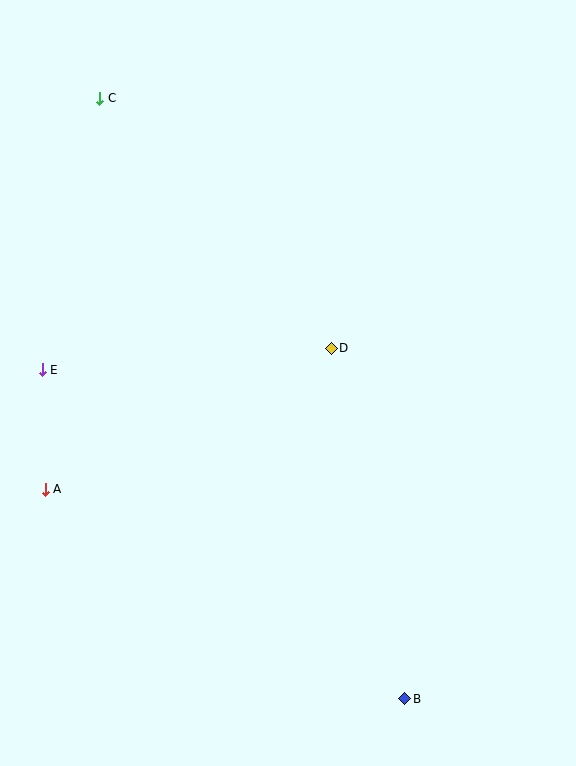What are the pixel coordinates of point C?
Point C is at (100, 98).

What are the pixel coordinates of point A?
Point A is at (45, 489).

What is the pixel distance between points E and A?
The distance between E and A is 120 pixels.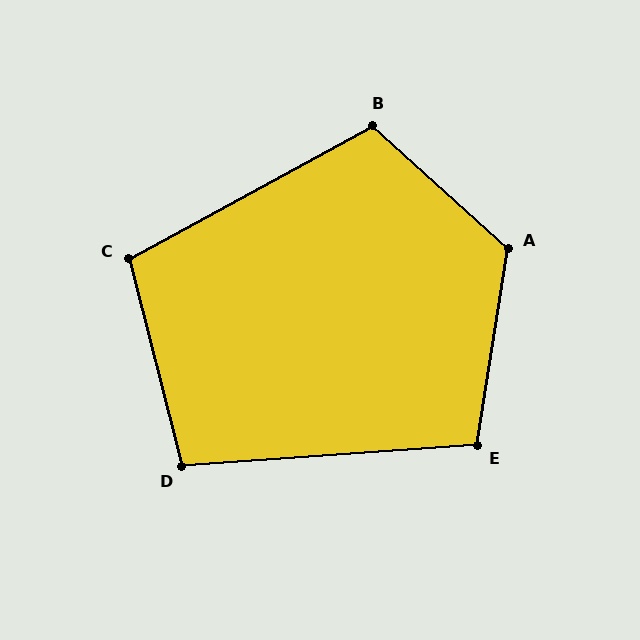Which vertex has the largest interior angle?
A, at approximately 123 degrees.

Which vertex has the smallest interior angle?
D, at approximately 100 degrees.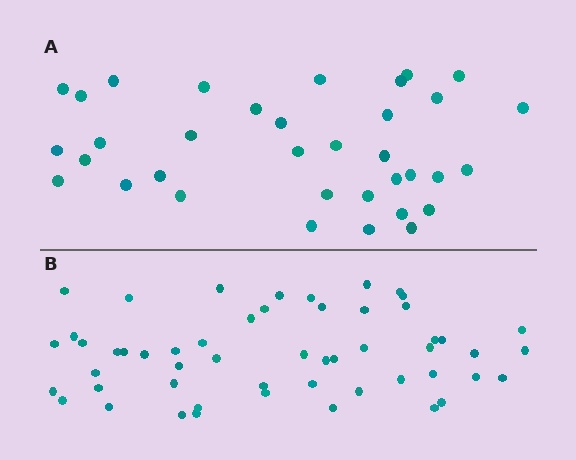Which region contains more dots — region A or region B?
Region B (the bottom region) has more dots.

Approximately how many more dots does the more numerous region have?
Region B has approximately 20 more dots than region A.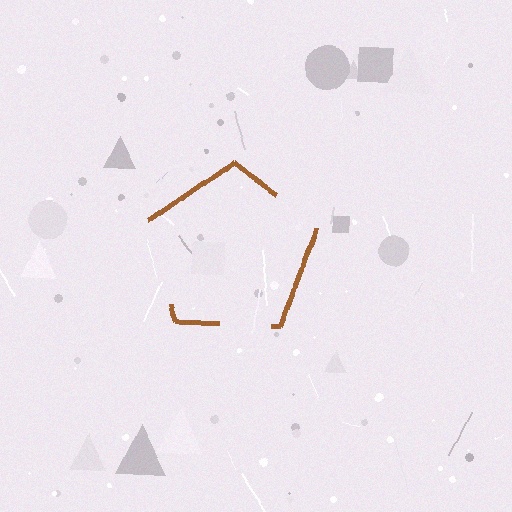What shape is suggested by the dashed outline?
The dashed outline suggests a pentagon.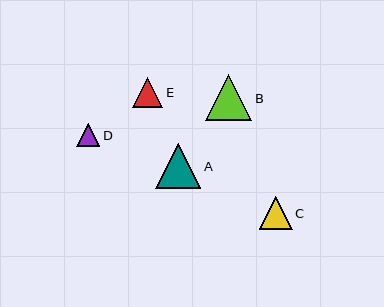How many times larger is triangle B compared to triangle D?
Triangle B is approximately 2.0 times the size of triangle D.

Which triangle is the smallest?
Triangle D is the smallest with a size of approximately 23 pixels.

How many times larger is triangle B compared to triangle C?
Triangle B is approximately 1.4 times the size of triangle C.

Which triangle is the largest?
Triangle B is the largest with a size of approximately 46 pixels.